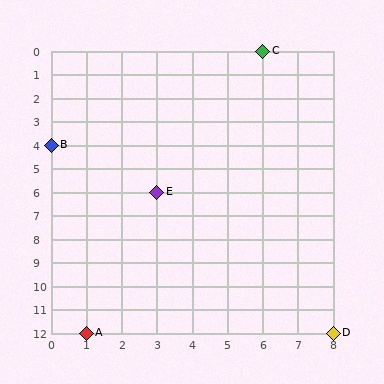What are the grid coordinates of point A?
Point A is at grid coordinates (1, 12).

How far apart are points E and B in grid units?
Points E and B are 3 columns and 2 rows apart (about 3.6 grid units diagonally).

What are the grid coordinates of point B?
Point B is at grid coordinates (0, 4).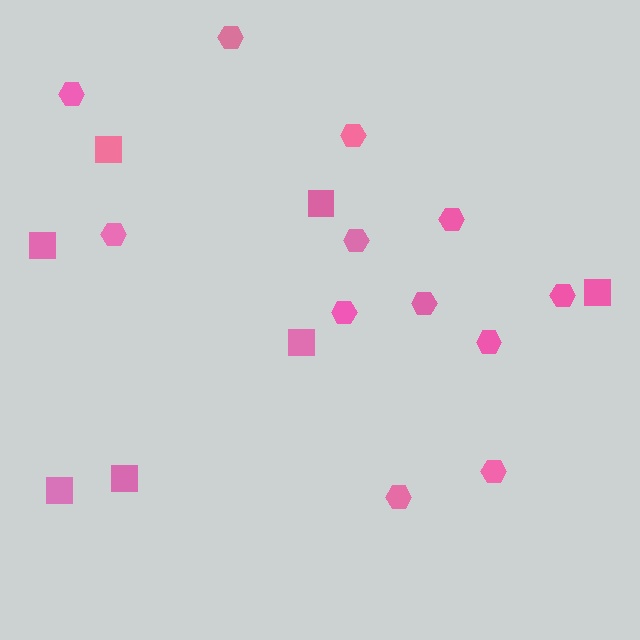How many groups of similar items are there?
There are 2 groups: one group of squares (7) and one group of hexagons (12).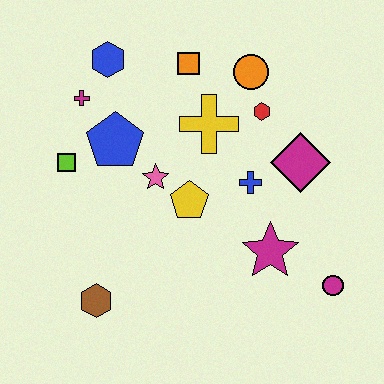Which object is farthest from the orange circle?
The brown hexagon is farthest from the orange circle.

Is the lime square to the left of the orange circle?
Yes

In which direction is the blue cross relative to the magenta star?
The blue cross is above the magenta star.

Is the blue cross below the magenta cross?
Yes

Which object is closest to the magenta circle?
The magenta star is closest to the magenta circle.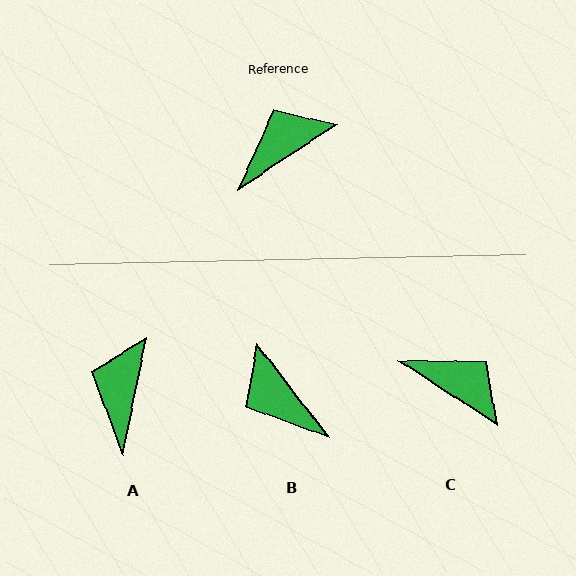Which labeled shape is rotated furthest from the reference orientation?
B, about 94 degrees away.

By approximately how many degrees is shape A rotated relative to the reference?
Approximately 45 degrees counter-clockwise.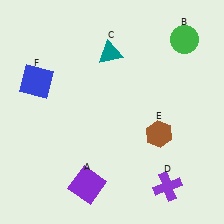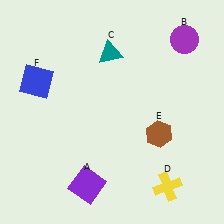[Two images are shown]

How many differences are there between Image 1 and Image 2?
There are 2 differences between the two images.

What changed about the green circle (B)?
In Image 1, B is green. In Image 2, it changed to purple.